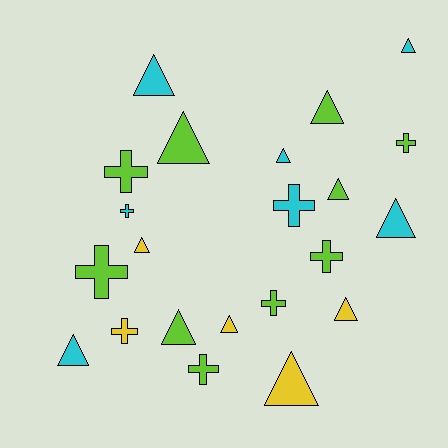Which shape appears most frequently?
Triangle, with 13 objects.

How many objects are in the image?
There are 22 objects.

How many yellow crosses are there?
There is 1 yellow cross.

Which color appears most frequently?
Lime, with 10 objects.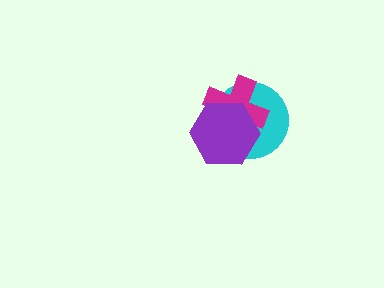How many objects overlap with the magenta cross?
2 objects overlap with the magenta cross.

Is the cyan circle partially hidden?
Yes, it is partially covered by another shape.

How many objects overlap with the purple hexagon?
2 objects overlap with the purple hexagon.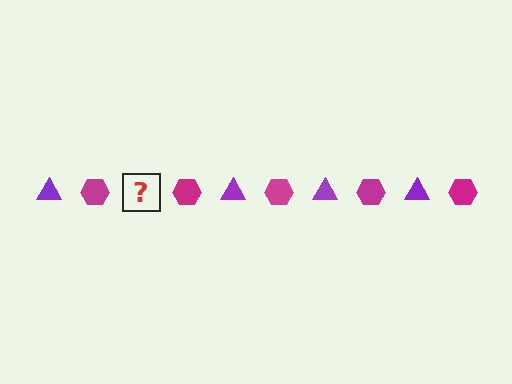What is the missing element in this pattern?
The missing element is a purple triangle.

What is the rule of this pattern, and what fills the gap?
The rule is that the pattern alternates between purple triangle and magenta hexagon. The gap should be filled with a purple triangle.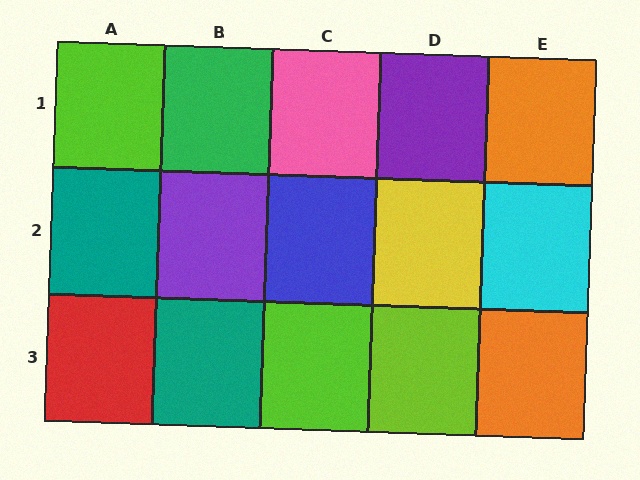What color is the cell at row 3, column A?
Red.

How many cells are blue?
1 cell is blue.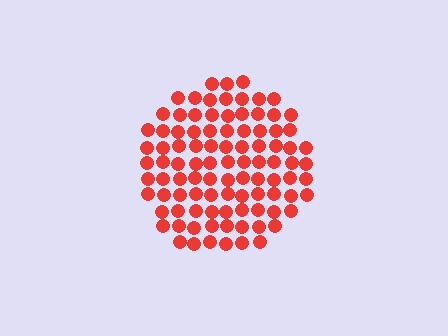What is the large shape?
The large shape is a circle.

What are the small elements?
The small elements are circles.